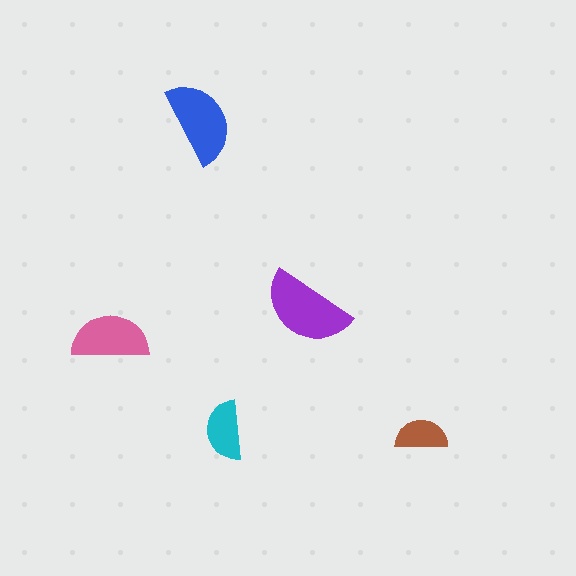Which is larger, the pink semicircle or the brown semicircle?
The pink one.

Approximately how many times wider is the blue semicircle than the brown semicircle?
About 1.5 times wider.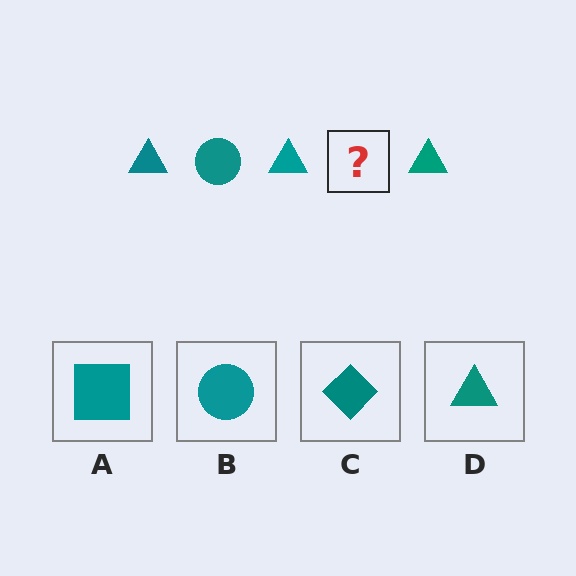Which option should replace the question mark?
Option B.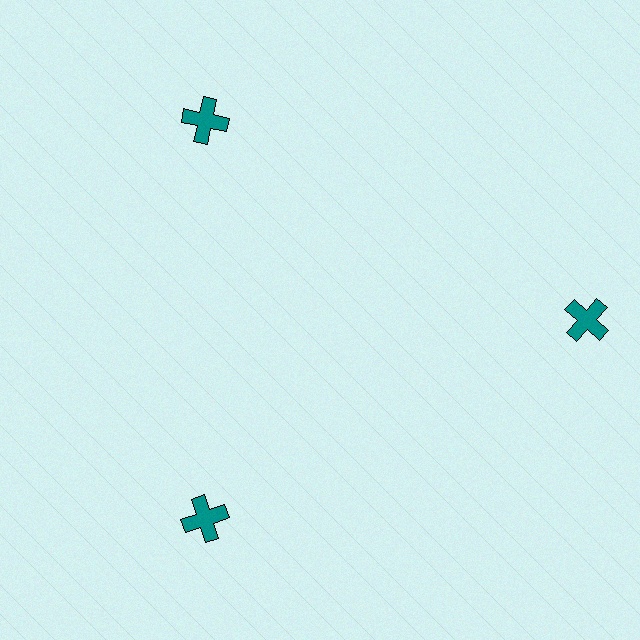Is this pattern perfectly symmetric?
No. The 3 teal crosses are arranged in a ring, but one element near the 3 o'clock position is pushed outward from the center, breaking the 3-fold rotational symmetry.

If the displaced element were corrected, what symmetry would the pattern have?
It would have 3-fold rotational symmetry — the pattern would map onto itself every 120 degrees.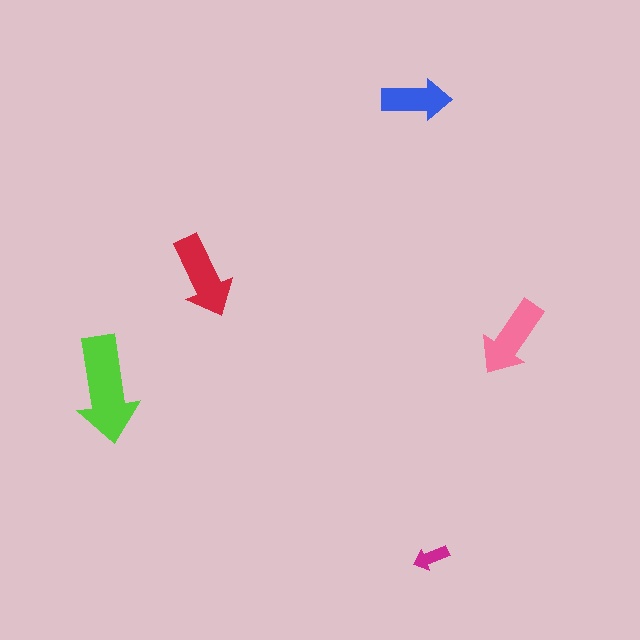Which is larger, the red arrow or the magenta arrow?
The red one.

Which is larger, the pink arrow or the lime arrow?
The lime one.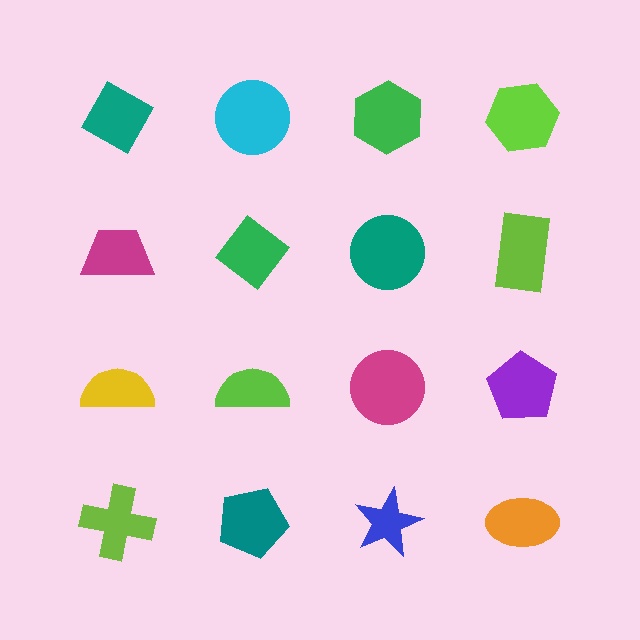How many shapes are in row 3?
4 shapes.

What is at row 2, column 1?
A magenta trapezoid.